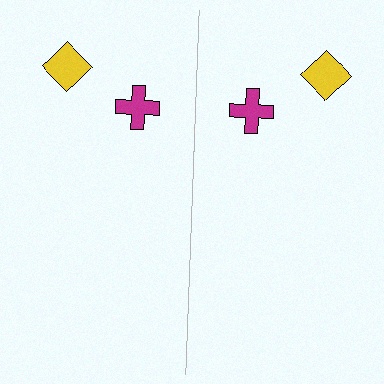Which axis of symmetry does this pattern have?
The pattern has a vertical axis of symmetry running through the center of the image.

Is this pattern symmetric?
Yes, this pattern has bilateral (reflection) symmetry.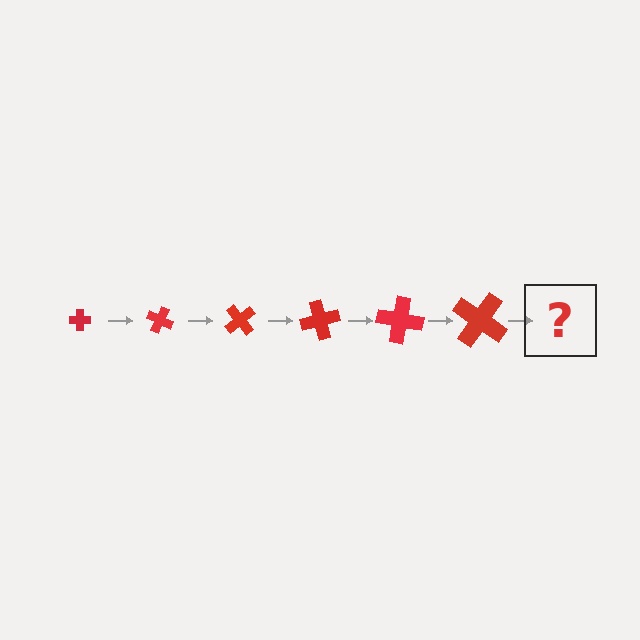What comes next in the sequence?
The next element should be a cross, larger than the previous one and rotated 150 degrees from the start.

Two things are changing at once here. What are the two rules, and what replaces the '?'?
The two rules are that the cross grows larger each step and it rotates 25 degrees each step. The '?' should be a cross, larger than the previous one and rotated 150 degrees from the start.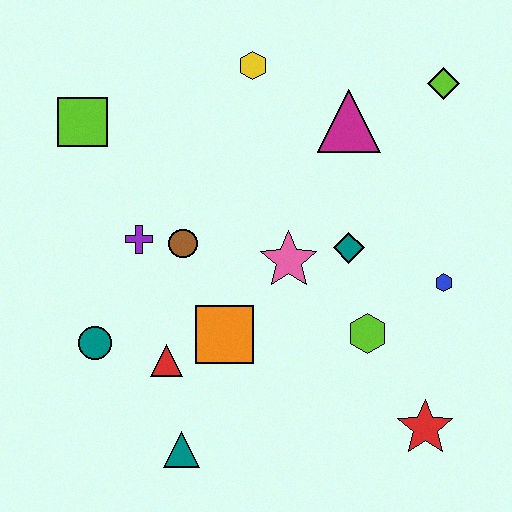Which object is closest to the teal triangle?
The red triangle is closest to the teal triangle.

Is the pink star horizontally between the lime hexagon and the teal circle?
Yes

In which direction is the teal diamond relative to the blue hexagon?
The teal diamond is to the left of the blue hexagon.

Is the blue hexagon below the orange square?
No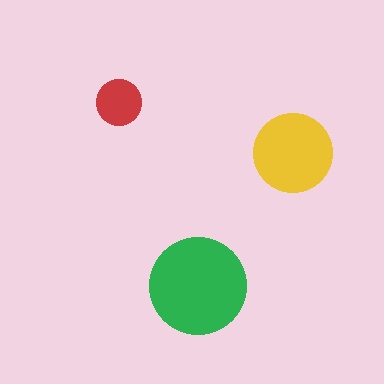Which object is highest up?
The red circle is topmost.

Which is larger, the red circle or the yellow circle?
The yellow one.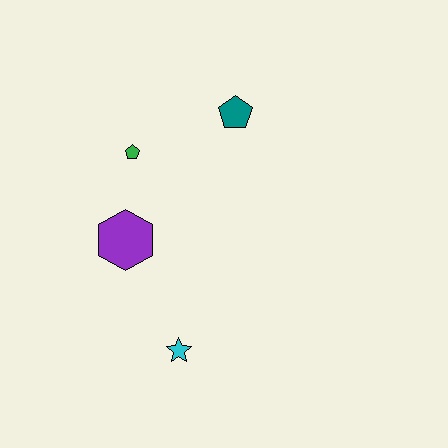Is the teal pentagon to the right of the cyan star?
Yes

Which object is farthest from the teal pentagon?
The cyan star is farthest from the teal pentagon.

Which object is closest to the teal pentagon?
The green pentagon is closest to the teal pentagon.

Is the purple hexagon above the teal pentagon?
No